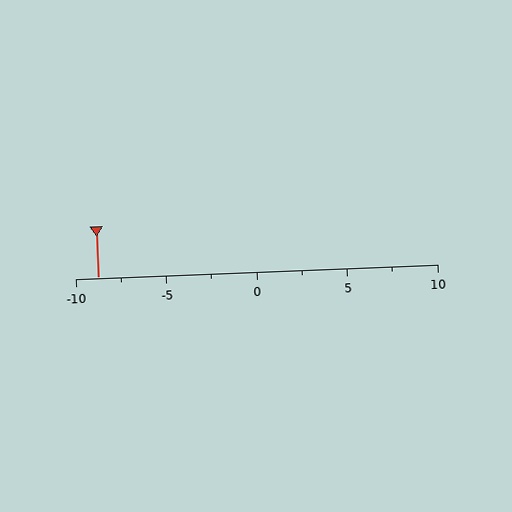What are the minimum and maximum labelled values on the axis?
The axis runs from -10 to 10.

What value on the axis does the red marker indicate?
The marker indicates approximately -8.8.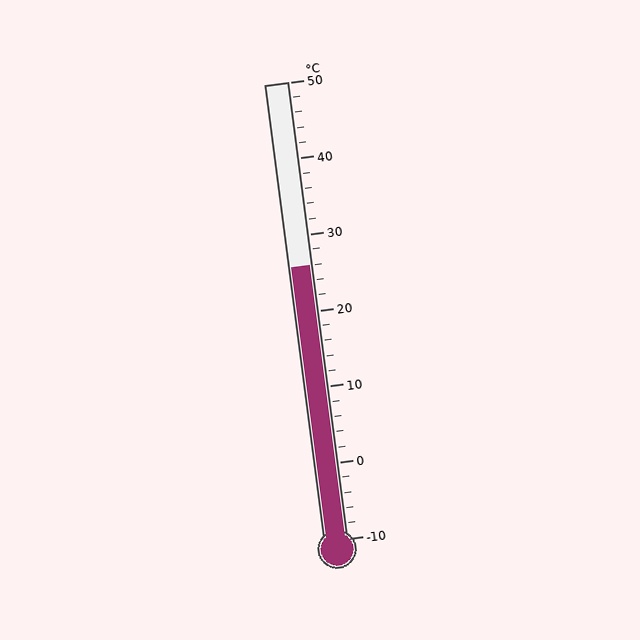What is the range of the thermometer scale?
The thermometer scale ranges from -10°C to 50°C.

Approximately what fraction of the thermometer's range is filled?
The thermometer is filled to approximately 60% of its range.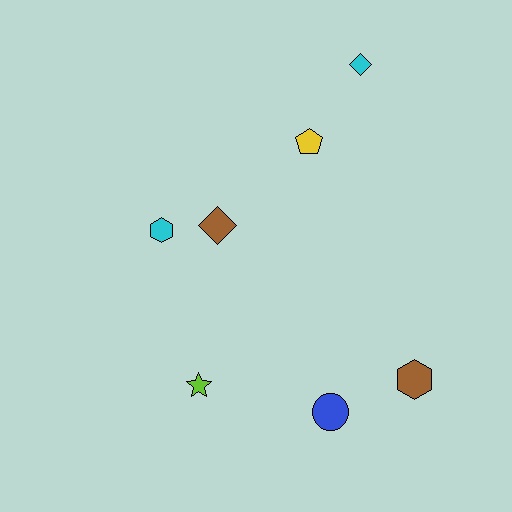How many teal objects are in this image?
There are no teal objects.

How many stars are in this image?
There is 1 star.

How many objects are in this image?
There are 7 objects.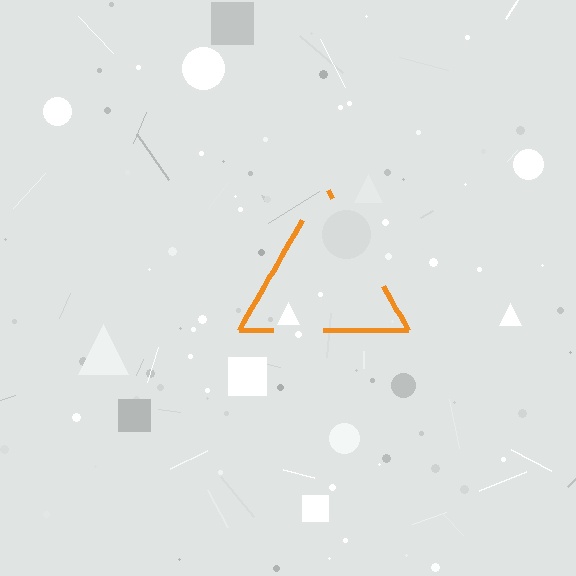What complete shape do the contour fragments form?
The contour fragments form a triangle.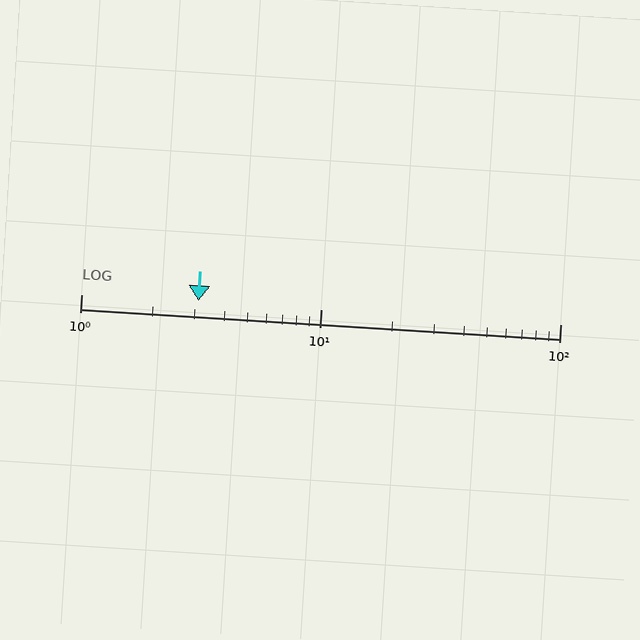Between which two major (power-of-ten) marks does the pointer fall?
The pointer is between 1 and 10.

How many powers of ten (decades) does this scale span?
The scale spans 2 decades, from 1 to 100.